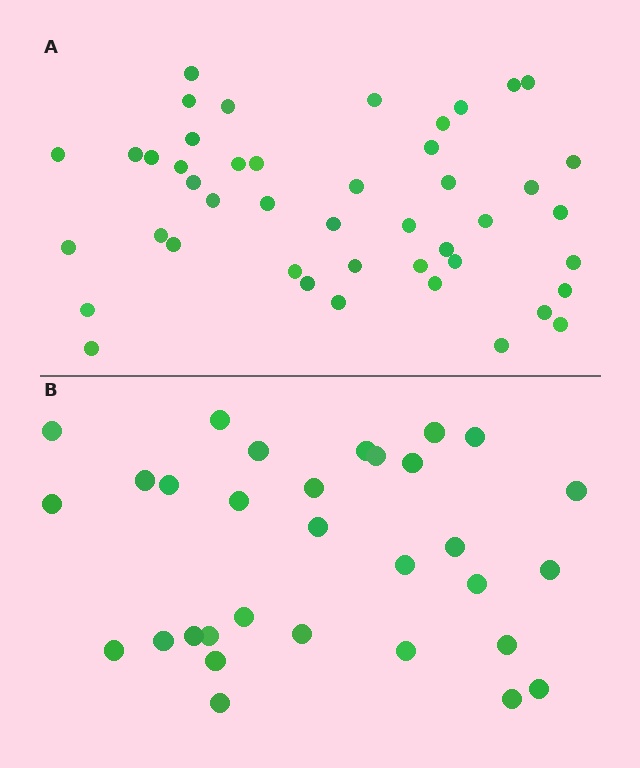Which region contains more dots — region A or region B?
Region A (the top region) has more dots.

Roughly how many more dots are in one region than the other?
Region A has approximately 15 more dots than region B.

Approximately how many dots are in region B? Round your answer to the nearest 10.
About 30 dots. (The exact count is 31, which rounds to 30.)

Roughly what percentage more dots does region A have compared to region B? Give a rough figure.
About 45% more.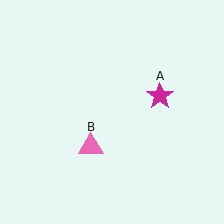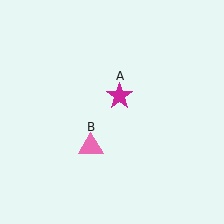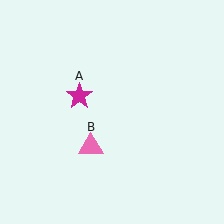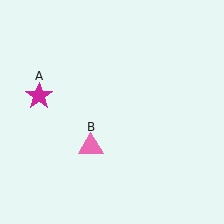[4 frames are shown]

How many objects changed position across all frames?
1 object changed position: magenta star (object A).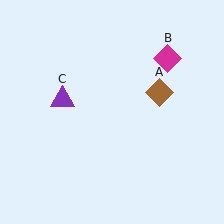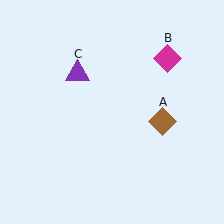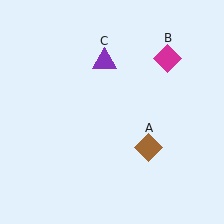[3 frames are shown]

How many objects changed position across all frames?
2 objects changed position: brown diamond (object A), purple triangle (object C).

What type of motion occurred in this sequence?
The brown diamond (object A), purple triangle (object C) rotated clockwise around the center of the scene.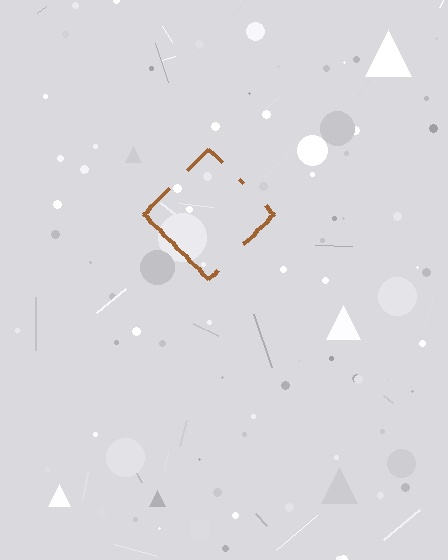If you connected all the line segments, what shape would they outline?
They would outline a diamond.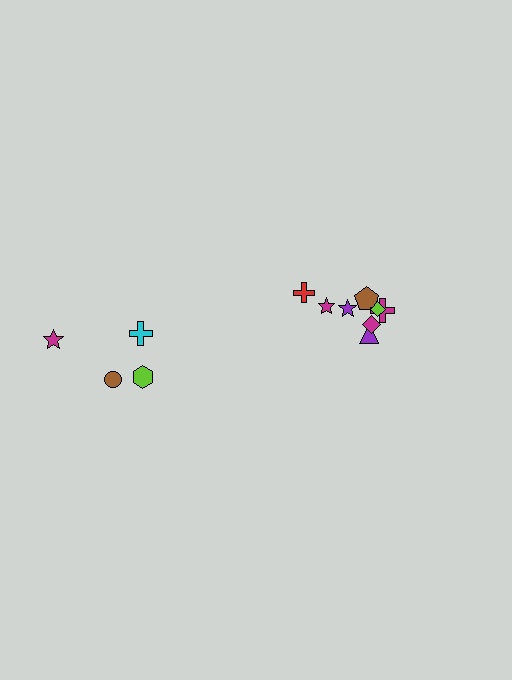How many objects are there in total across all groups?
There are 12 objects.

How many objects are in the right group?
There are 8 objects.